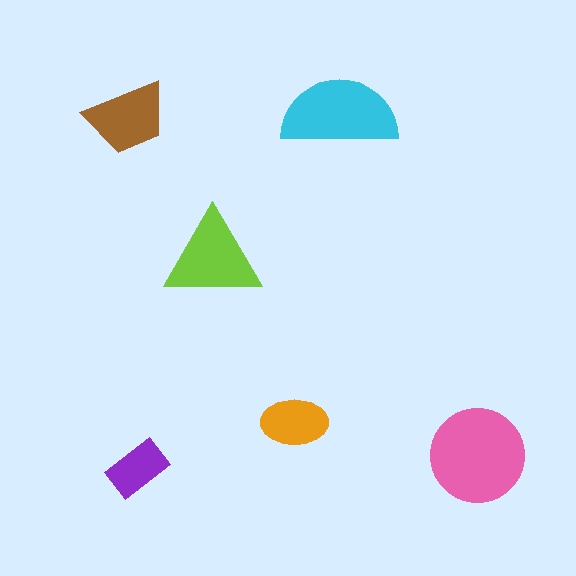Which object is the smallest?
The purple rectangle.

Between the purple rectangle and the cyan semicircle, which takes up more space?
The cyan semicircle.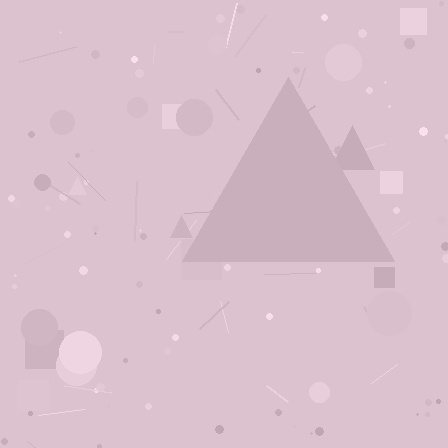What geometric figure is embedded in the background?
A triangle is embedded in the background.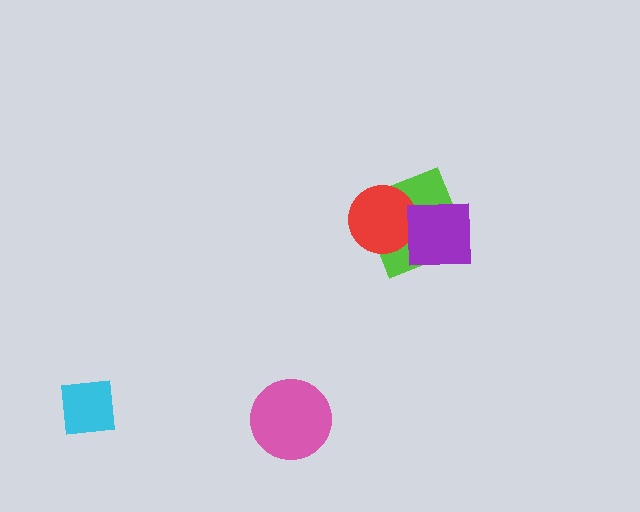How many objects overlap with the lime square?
2 objects overlap with the lime square.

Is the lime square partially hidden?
Yes, it is partially covered by another shape.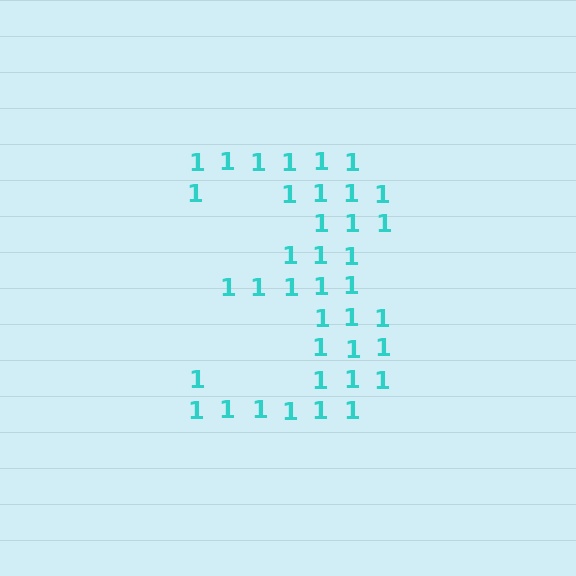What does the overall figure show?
The overall figure shows the digit 3.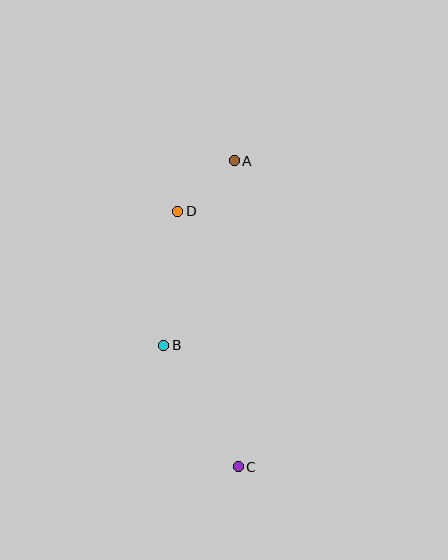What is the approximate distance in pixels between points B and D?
The distance between B and D is approximately 135 pixels.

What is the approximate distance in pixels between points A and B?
The distance between A and B is approximately 197 pixels.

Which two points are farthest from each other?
Points A and C are farthest from each other.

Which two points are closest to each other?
Points A and D are closest to each other.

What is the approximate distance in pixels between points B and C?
The distance between B and C is approximately 143 pixels.